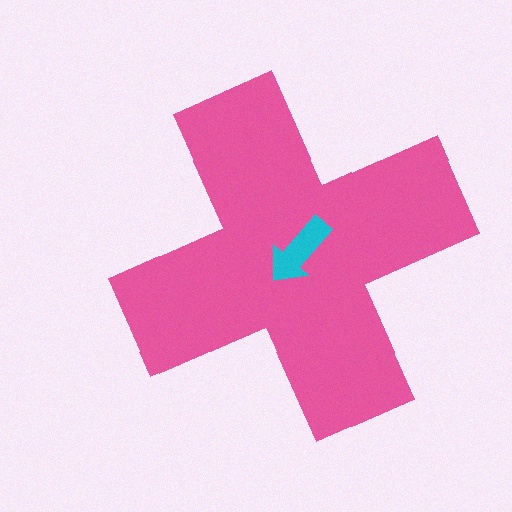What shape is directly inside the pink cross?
The cyan arrow.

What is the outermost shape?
The pink cross.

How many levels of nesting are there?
2.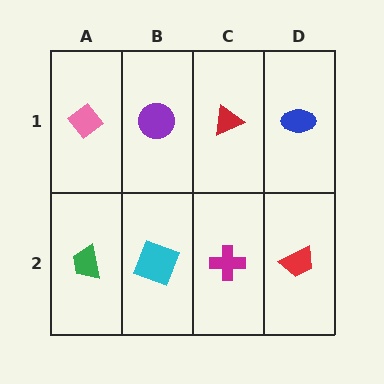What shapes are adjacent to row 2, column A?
A pink diamond (row 1, column A), a cyan square (row 2, column B).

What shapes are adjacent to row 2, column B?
A purple circle (row 1, column B), a green trapezoid (row 2, column A), a magenta cross (row 2, column C).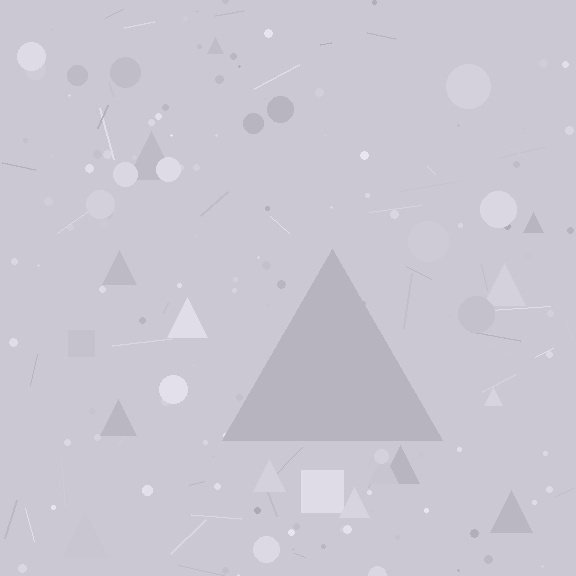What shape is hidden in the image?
A triangle is hidden in the image.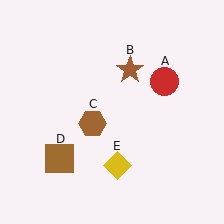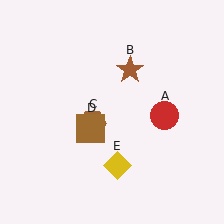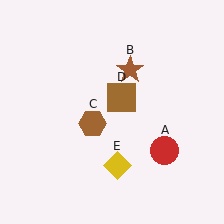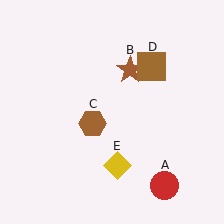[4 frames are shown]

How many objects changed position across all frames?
2 objects changed position: red circle (object A), brown square (object D).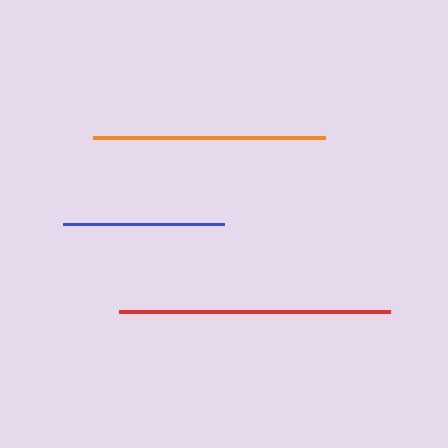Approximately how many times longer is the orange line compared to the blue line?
The orange line is approximately 1.4 times the length of the blue line.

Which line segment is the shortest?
The blue line is the shortest at approximately 161 pixels.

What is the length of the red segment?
The red segment is approximately 271 pixels long.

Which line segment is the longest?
The red line is the longest at approximately 271 pixels.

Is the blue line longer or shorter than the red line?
The red line is longer than the blue line.